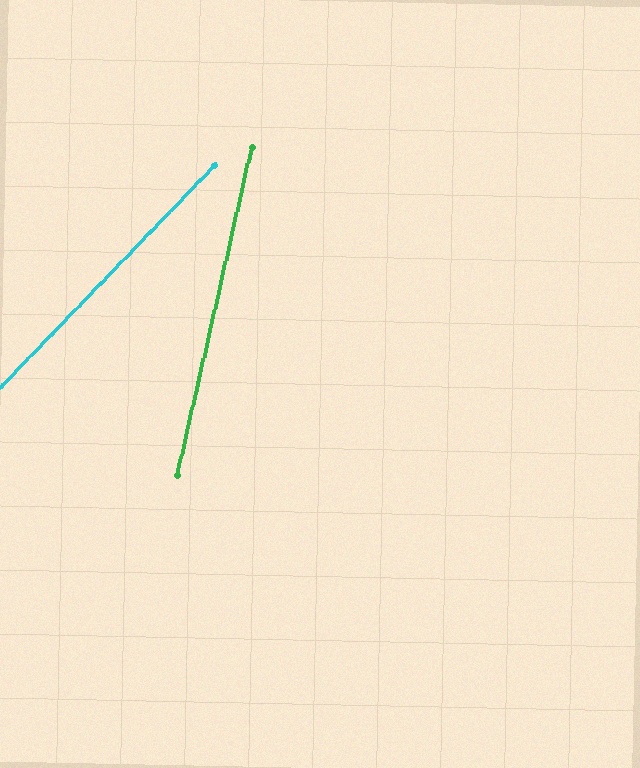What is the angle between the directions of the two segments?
Approximately 31 degrees.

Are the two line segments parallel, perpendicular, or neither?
Neither parallel nor perpendicular — they differ by about 31°.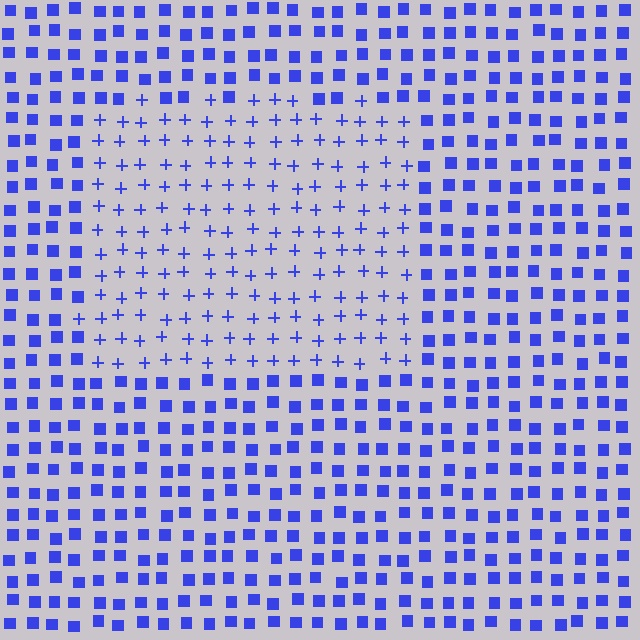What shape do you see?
I see a rectangle.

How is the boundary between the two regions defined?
The boundary is defined by a change in element shape: plus signs inside vs. squares outside. All elements share the same color and spacing.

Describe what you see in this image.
The image is filled with small blue elements arranged in a uniform grid. A rectangle-shaped region contains plus signs, while the surrounding area contains squares. The boundary is defined purely by the change in element shape.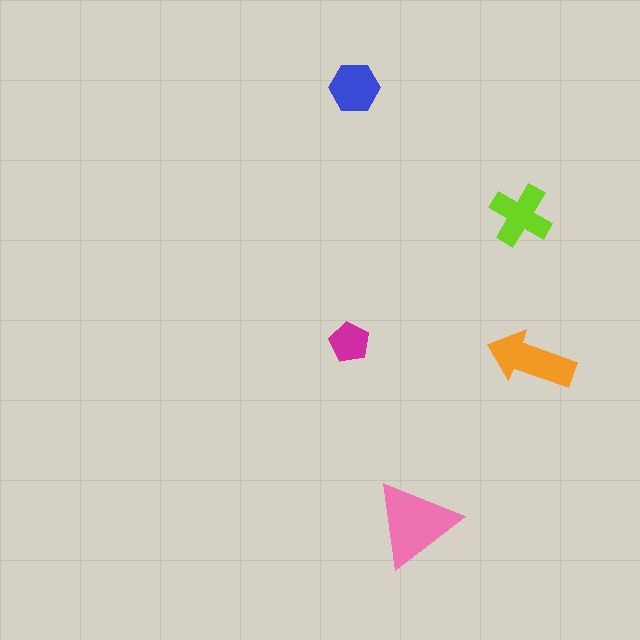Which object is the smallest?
The magenta pentagon.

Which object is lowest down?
The pink triangle is bottommost.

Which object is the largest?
The pink triangle.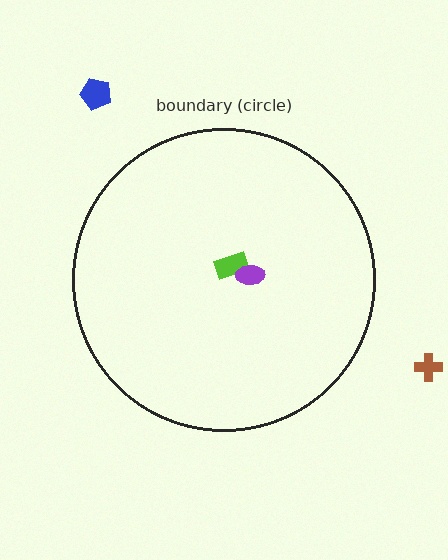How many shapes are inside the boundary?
2 inside, 2 outside.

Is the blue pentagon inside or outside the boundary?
Outside.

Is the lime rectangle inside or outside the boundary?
Inside.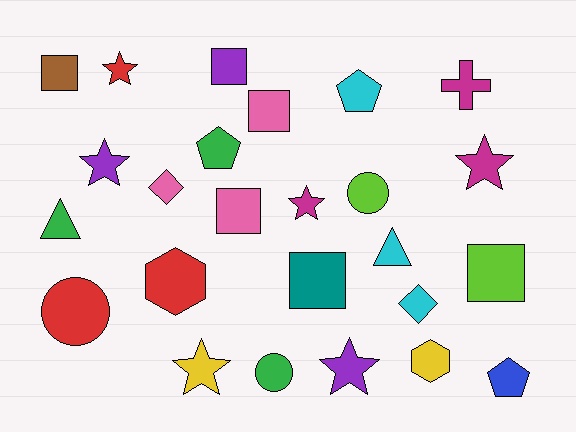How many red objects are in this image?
There are 3 red objects.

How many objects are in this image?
There are 25 objects.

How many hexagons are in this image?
There are 2 hexagons.